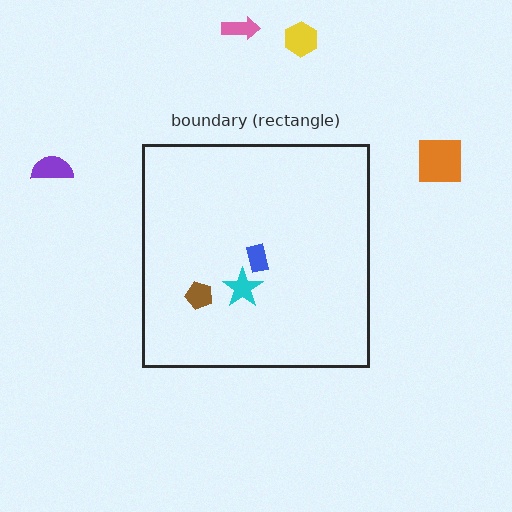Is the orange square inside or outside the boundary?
Outside.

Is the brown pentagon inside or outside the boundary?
Inside.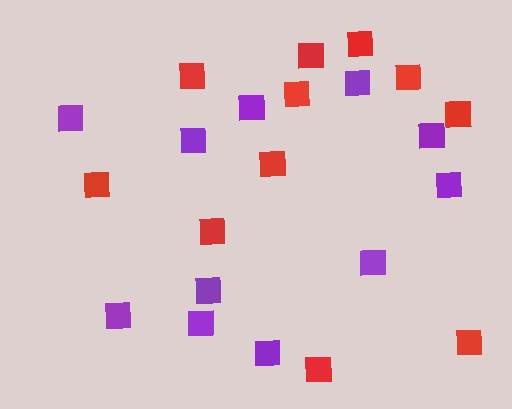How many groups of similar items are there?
There are 2 groups: one group of purple squares (11) and one group of red squares (11).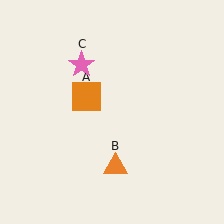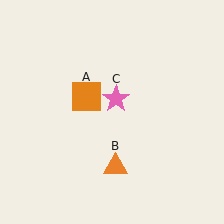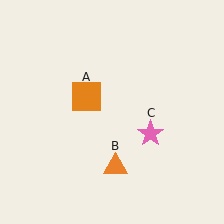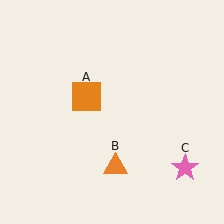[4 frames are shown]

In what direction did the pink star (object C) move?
The pink star (object C) moved down and to the right.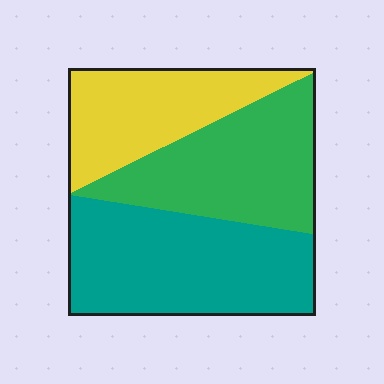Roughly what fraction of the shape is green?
Green takes up about one third (1/3) of the shape.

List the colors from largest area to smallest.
From largest to smallest: teal, green, yellow.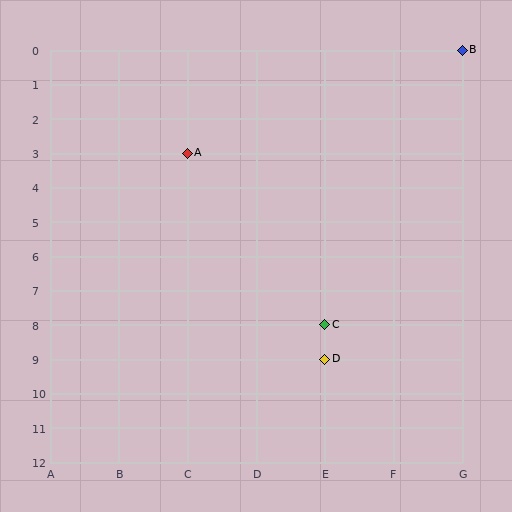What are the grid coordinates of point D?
Point D is at grid coordinates (E, 9).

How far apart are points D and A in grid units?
Points D and A are 2 columns and 6 rows apart (about 6.3 grid units diagonally).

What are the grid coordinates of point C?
Point C is at grid coordinates (E, 8).